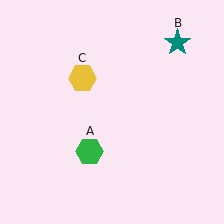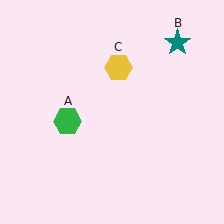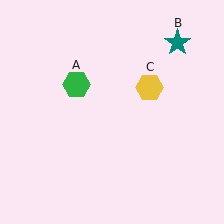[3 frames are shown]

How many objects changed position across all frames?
2 objects changed position: green hexagon (object A), yellow hexagon (object C).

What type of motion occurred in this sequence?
The green hexagon (object A), yellow hexagon (object C) rotated clockwise around the center of the scene.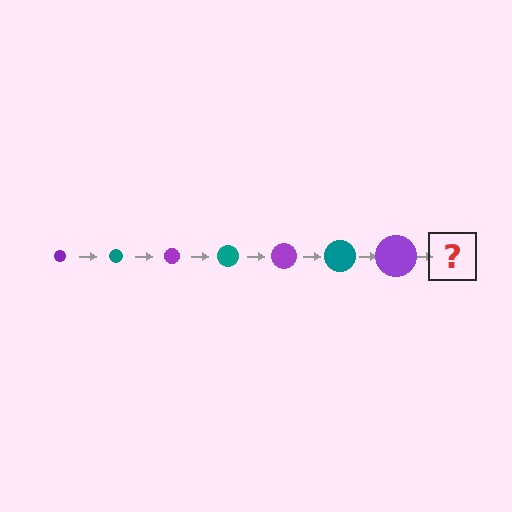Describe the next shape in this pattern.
It should be a teal circle, larger than the previous one.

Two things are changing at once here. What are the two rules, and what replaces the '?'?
The two rules are that the circle grows larger each step and the color cycles through purple and teal. The '?' should be a teal circle, larger than the previous one.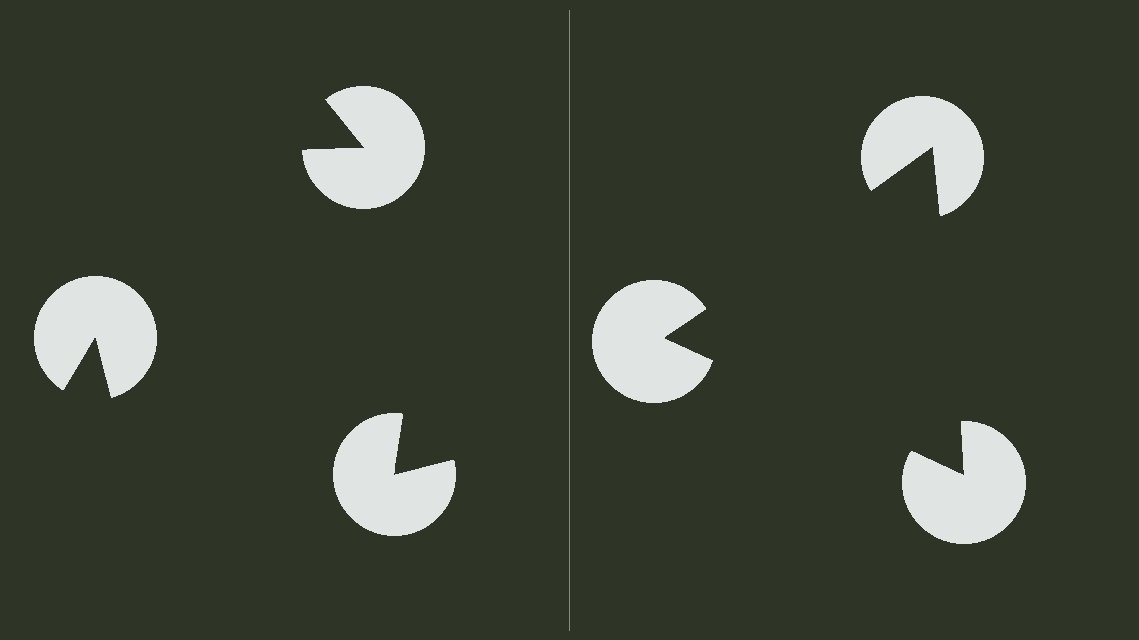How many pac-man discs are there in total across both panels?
6 — 3 on each side.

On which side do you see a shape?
An illusory triangle appears on the right side. On the left side the wedge cuts are rotated, so no coherent shape forms.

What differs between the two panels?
The pac-man discs are positioned identically on both sides; only the wedge orientations differ. On the right they align to a triangle; on the left they are misaligned.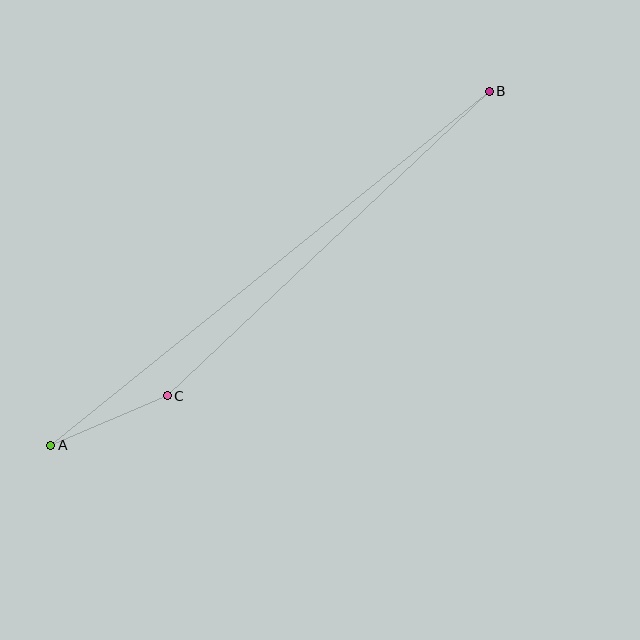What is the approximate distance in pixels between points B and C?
The distance between B and C is approximately 443 pixels.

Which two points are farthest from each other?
Points A and B are farthest from each other.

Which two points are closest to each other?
Points A and C are closest to each other.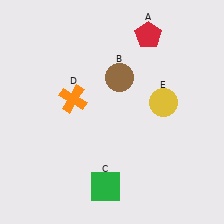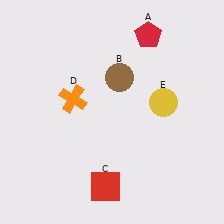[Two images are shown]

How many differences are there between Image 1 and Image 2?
There is 1 difference between the two images.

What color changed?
The square (C) changed from green in Image 1 to red in Image 2.